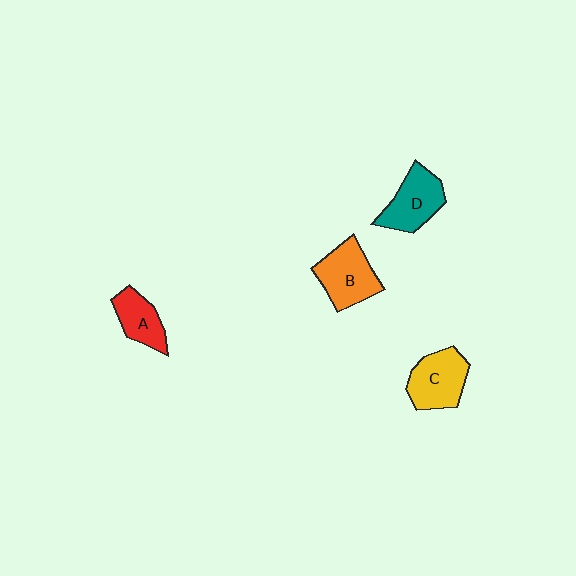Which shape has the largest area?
Shape B (orange).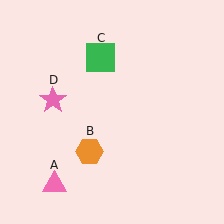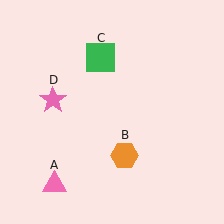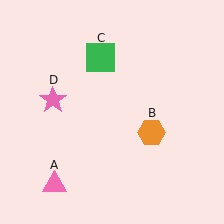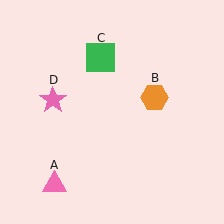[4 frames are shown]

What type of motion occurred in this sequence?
The orange hexagon (object B) rotated counterclockwise around the center of the scene.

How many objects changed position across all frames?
1 object changed position: orange hexagon (object B).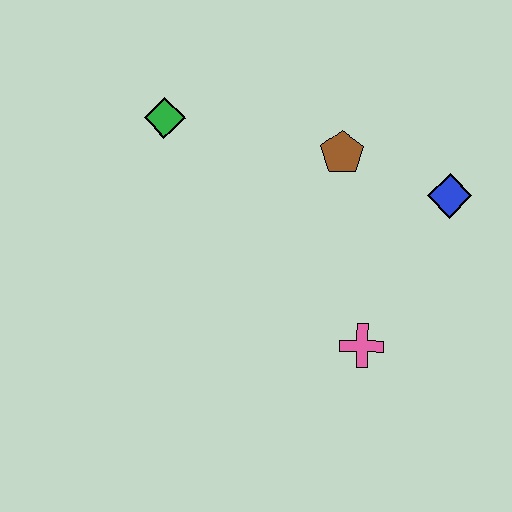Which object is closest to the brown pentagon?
The blue diamond is closest to the brown pentagon.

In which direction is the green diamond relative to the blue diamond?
The green diamond is to the left of the blue diamond.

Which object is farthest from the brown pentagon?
The pink cross is farthest from the brown pentagon.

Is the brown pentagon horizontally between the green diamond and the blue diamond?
Yes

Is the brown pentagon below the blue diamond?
No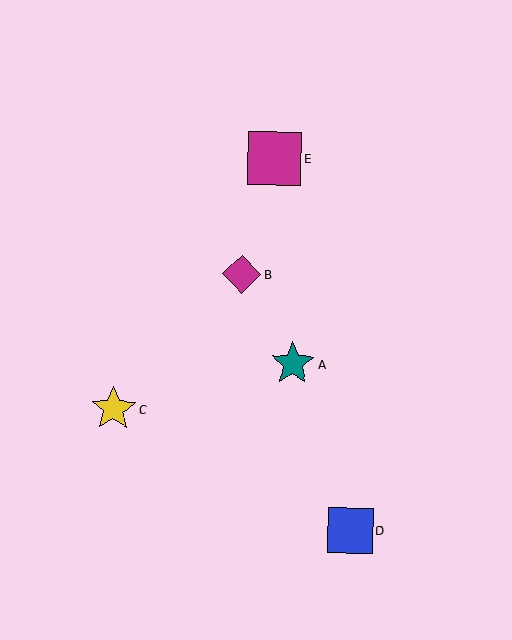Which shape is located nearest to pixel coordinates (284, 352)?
The teal star (labeled A) at (293, 364) is nearest to that location.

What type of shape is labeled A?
Shape A is a teal star.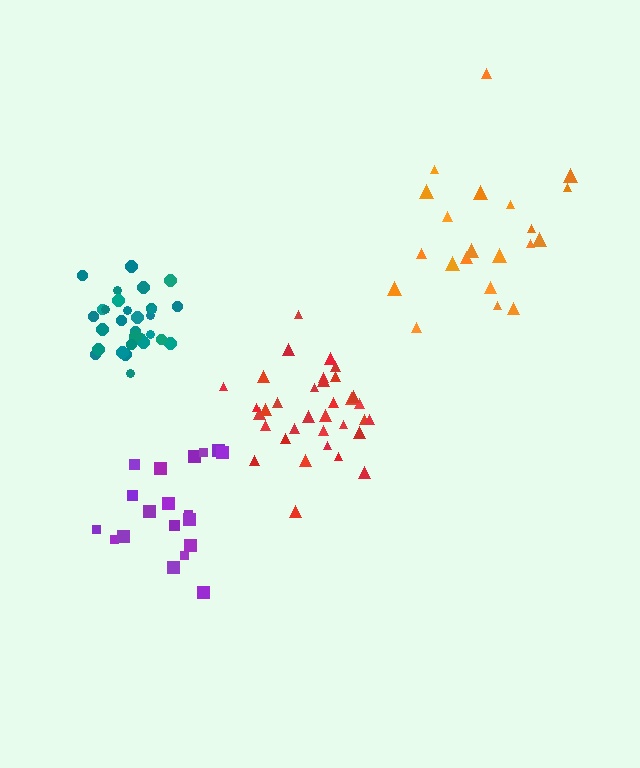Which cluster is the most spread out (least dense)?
Orange.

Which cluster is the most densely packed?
Teal.